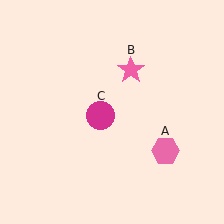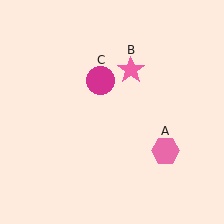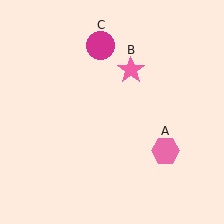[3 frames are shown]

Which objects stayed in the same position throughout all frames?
Pink hexagon (object A) and pink star (object B) remained stationary.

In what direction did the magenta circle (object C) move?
The magenta circle (object C) moved up.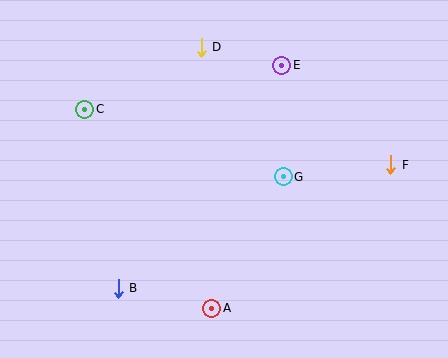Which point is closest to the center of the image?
Point G at (283, 177) is closest to the center.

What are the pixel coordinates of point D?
Point D is at (201, 47).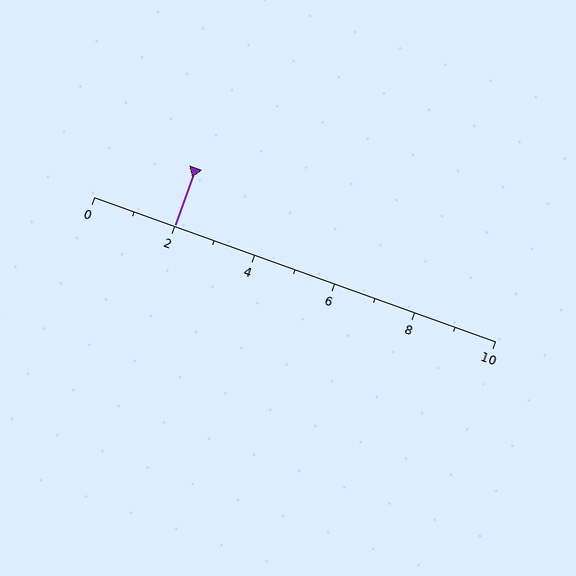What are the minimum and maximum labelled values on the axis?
The axis runs from 0 to 10.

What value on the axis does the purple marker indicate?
The marker indicates approximately 2.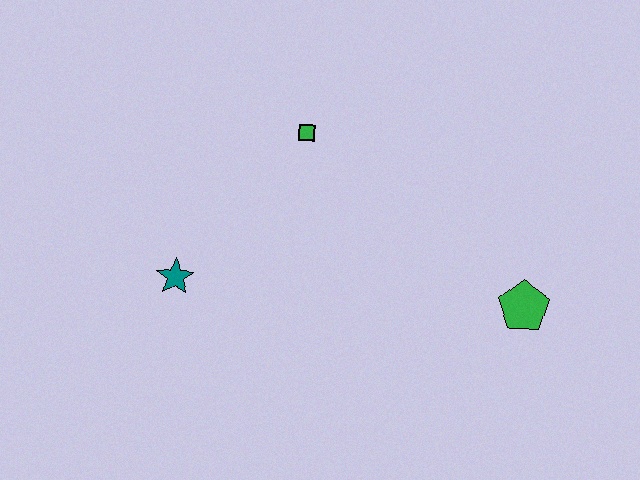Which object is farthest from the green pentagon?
The teal star is farthest from the green pentagon.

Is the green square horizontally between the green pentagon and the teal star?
Yes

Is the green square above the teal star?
Yes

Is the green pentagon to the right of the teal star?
Yes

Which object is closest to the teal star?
The green square is closest to the teal star.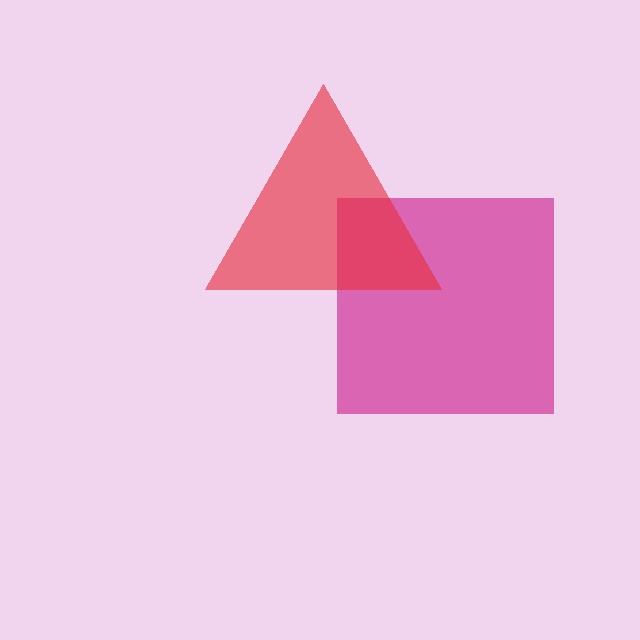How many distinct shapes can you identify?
There are 2 distinct shapes: a magenta square, a red triangle.